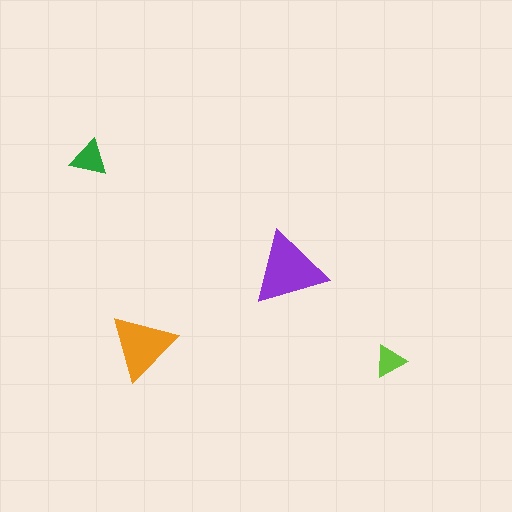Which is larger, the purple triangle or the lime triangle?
The purple one.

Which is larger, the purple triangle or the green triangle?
The purple one.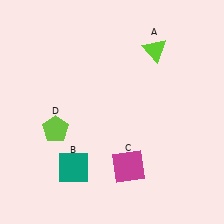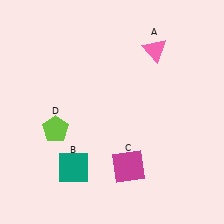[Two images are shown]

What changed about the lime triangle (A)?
In Image 1, A is lime. In Image 2, it changed to pink.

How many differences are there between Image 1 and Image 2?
There is 1 difference between the two images.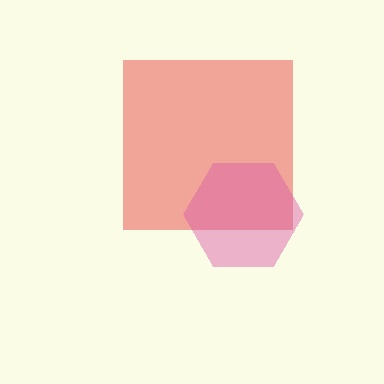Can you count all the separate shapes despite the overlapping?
Yes, there are 2 separate shapes.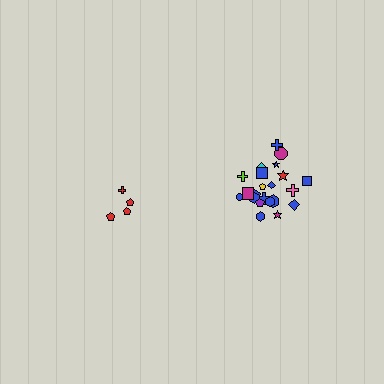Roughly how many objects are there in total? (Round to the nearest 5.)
Roughly 25 objects in total.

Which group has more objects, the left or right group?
The right group.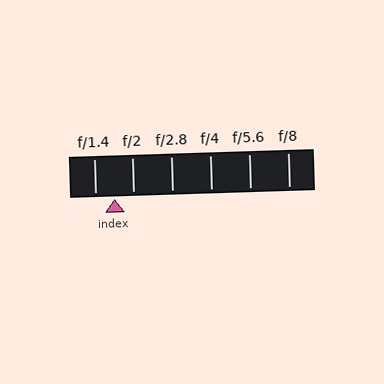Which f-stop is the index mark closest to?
The index mark is closest to f/2.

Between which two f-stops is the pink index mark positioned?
The index mark is between f/1.4 and f/2.